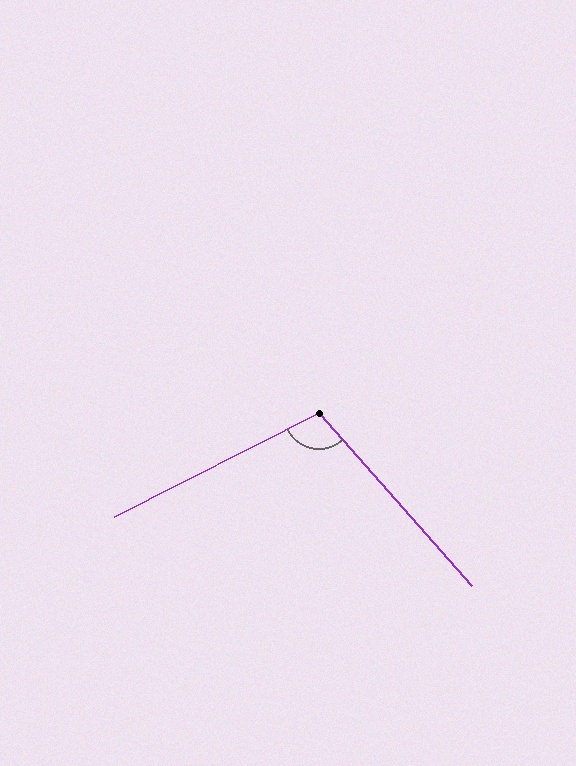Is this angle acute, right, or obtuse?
It is obtuse.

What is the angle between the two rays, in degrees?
Approximately 105 degrees.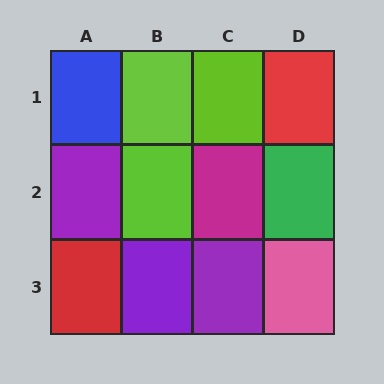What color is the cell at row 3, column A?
Red.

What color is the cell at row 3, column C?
Purple.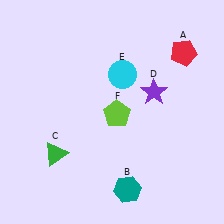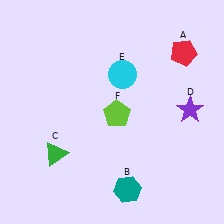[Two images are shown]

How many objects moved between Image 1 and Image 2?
1 object moved between the two images.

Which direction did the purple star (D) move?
The purple star (D) moved right.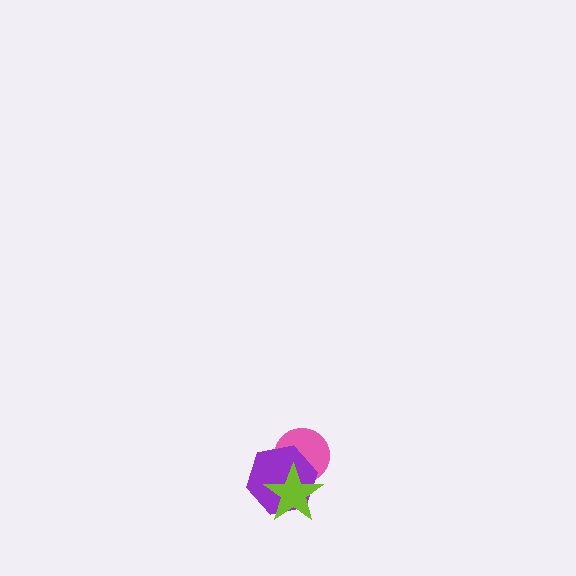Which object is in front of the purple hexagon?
The lime star is in front of the purple hexagon.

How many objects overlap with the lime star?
2 objects overlap with the lime star.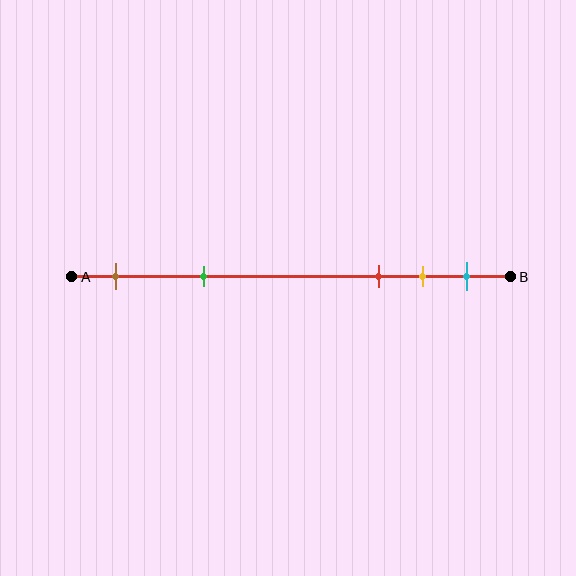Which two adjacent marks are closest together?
The yellow and cyan marks are the closest adjacent pair.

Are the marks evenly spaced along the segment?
No, the marks are not evenly spaced.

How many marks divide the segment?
There are 5 marks dividing the segment.